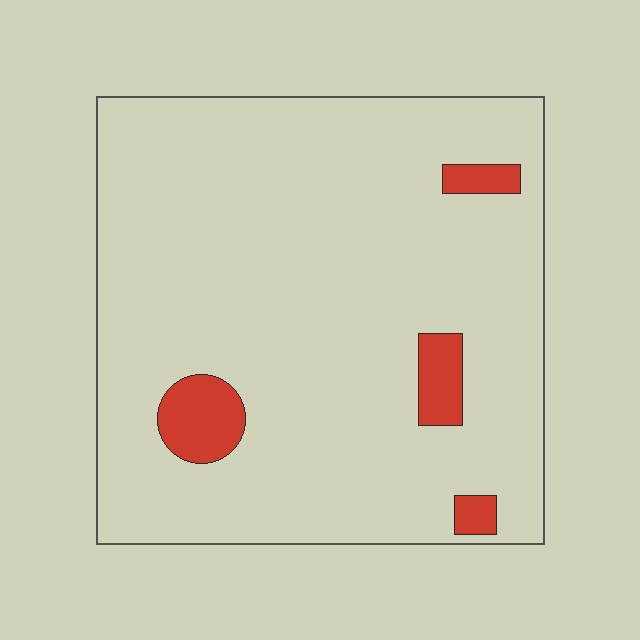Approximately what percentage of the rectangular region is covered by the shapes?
Approximately 5%.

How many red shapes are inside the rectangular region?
4.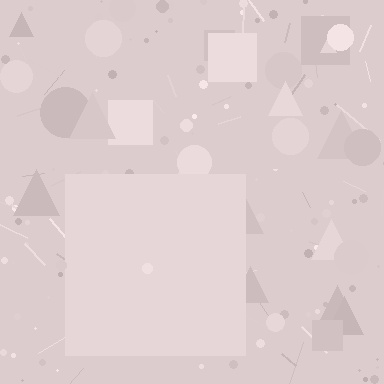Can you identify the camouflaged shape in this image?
The camouflaged shape is a square.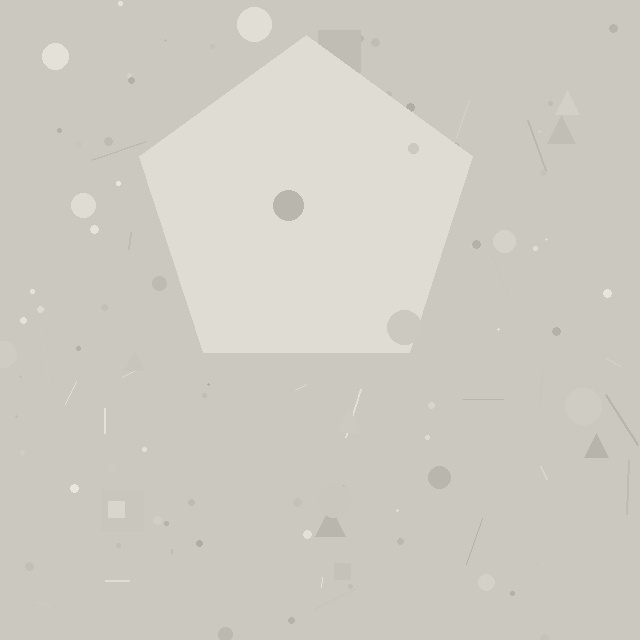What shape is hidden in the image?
A pentagon is hidden in the image.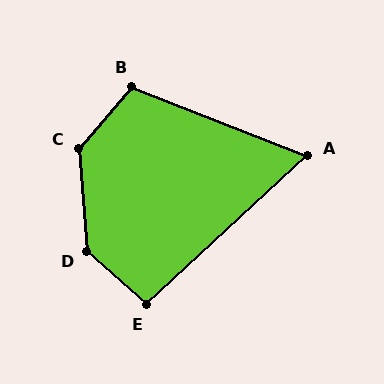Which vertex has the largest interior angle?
D, at approximately 135 degrees.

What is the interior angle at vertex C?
Approximately 135 degrees (obtuse).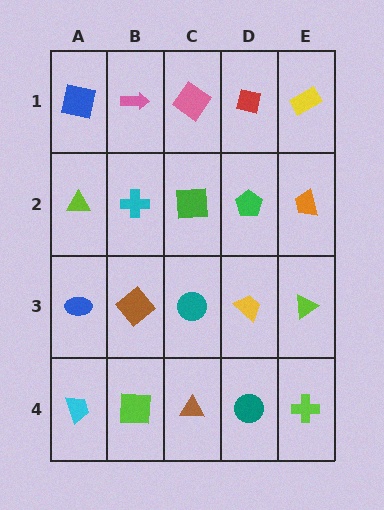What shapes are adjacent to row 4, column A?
A blue ellipse (row 3, column A), a lime square (row 4, column B).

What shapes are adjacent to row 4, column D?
A yellow trapezoid (row 3, column D), a brown triangle (row 4, column C), a lime cross (row 4, column E).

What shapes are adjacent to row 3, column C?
A green square (row 2, column C), a brown triangle (row 4, column C), a brown diamond (row 3, column B), a yellow trapezoid (row 3, column D).